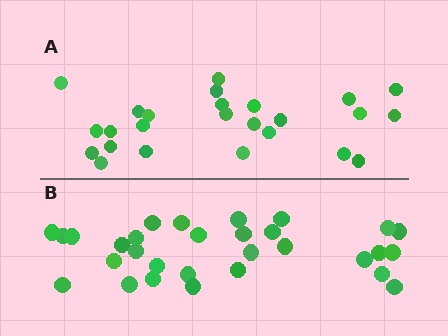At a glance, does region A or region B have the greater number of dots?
Region B (the bottom region) has more dots.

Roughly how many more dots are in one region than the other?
Region B has about 5 more dots than region A.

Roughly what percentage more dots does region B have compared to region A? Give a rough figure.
About 20% more.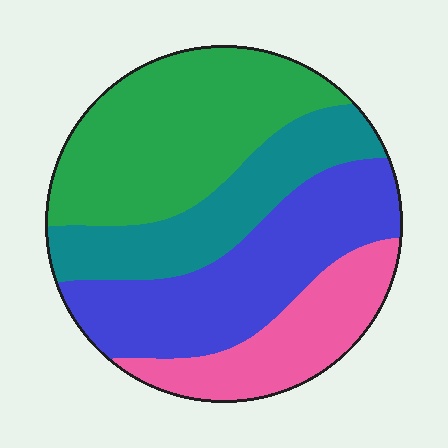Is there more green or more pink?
Green.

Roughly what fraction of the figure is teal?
Teal covers around 20% of the figure.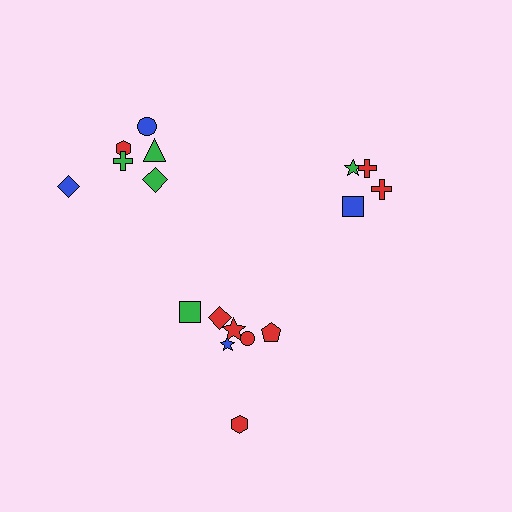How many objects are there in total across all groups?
There are 17 objects.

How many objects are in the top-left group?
There are 6 objects.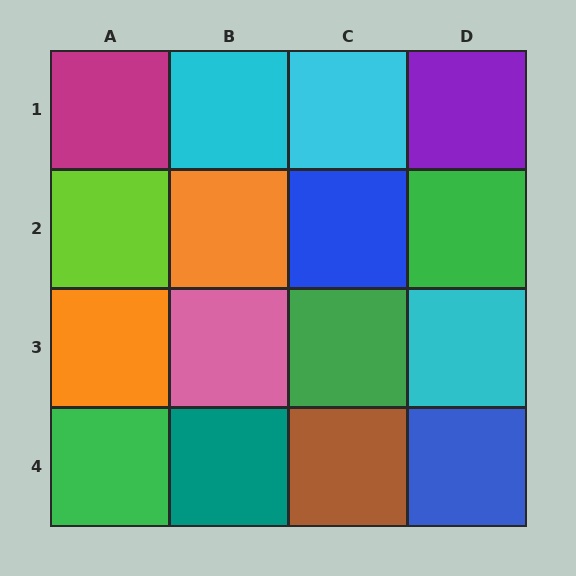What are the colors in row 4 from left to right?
Green, teal, brown, blue.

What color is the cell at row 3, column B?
Pink.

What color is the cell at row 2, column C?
Blue.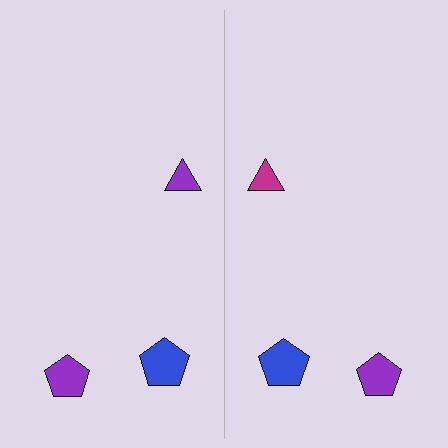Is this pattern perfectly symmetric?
No, the pattern is not perfectly symmetric. The magenta triangle on the right side breaks the symmetry — its mirror counterpart is purple.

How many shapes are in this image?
There are 6 shapes in this image.